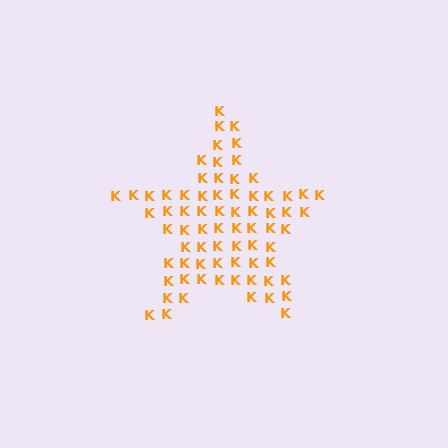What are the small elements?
The small elements are letter K's.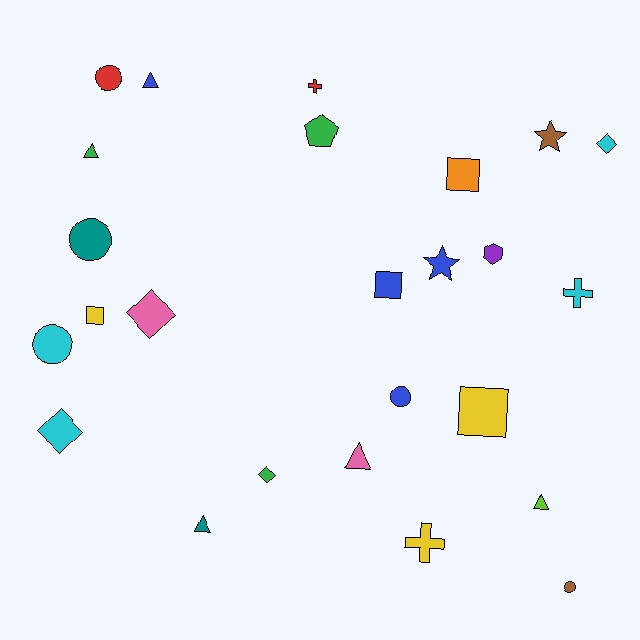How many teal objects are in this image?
There are 2 teal objects.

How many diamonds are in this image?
There are 4 diamonds.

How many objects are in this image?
There are 25 objects.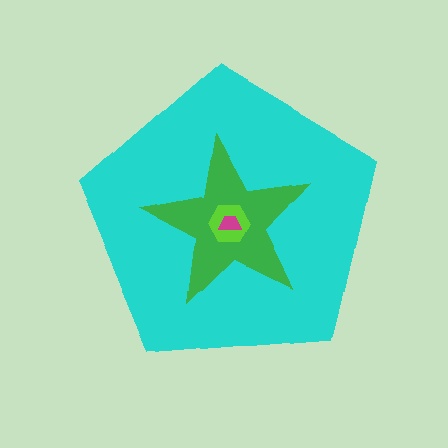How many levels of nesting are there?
4.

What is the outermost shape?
The cyan pentagon.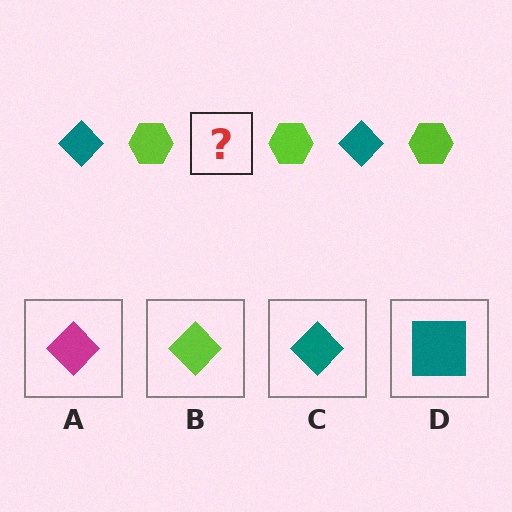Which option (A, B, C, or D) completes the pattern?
C.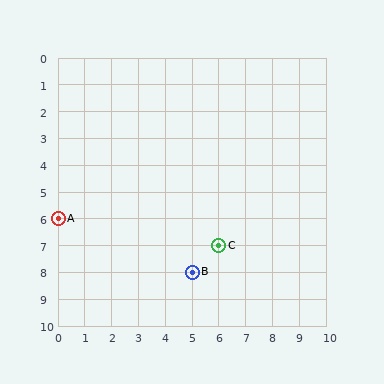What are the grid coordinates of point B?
Point B is at grid coordinates (5, 8).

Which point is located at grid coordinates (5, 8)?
Point B is at (5, 8).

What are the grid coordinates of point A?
Point A is at grid coordinates (0, 6).